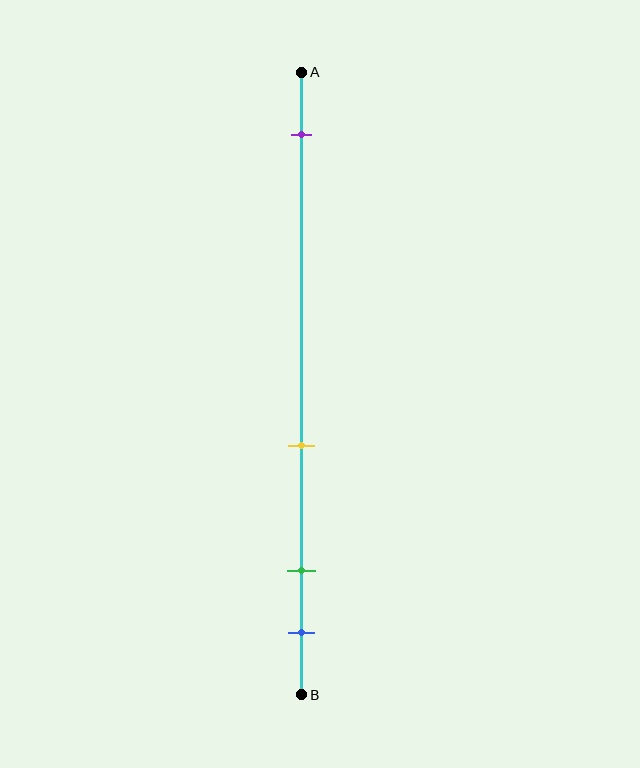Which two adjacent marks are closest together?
The green and blue marks are the closest adjacent pair.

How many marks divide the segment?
There are 4 marks dividing the segment.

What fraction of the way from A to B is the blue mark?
The blue mark is approximately 90% (0.9) of the way from A to B.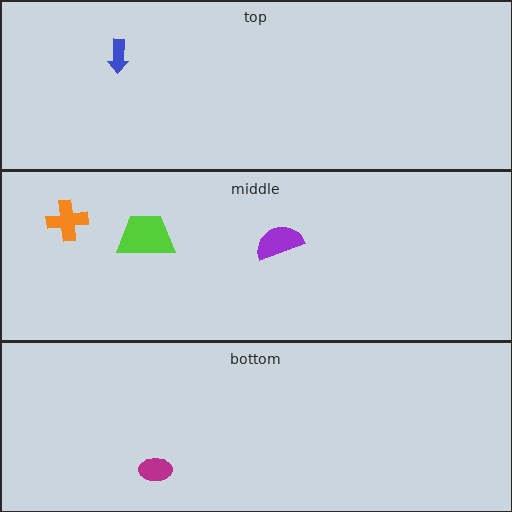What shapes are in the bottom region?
The magenta ellipse.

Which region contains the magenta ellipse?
The bottom region.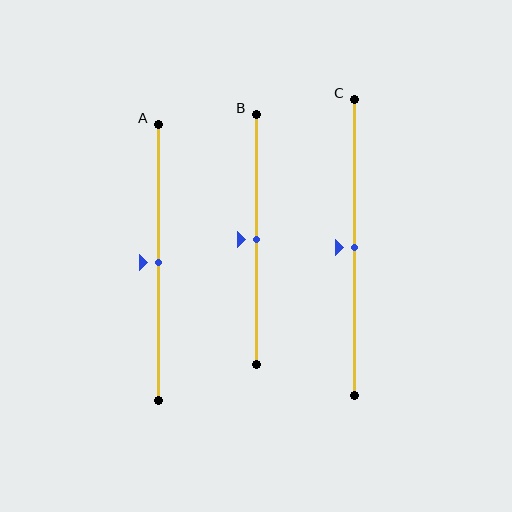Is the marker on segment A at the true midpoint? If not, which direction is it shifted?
Yes, the marker on segment A is at the true midpoint.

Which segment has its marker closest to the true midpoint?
Segment A has its marker closest to the true midpoint.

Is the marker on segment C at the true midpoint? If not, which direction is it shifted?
Yes, the marker on segment C is at the true midpoint.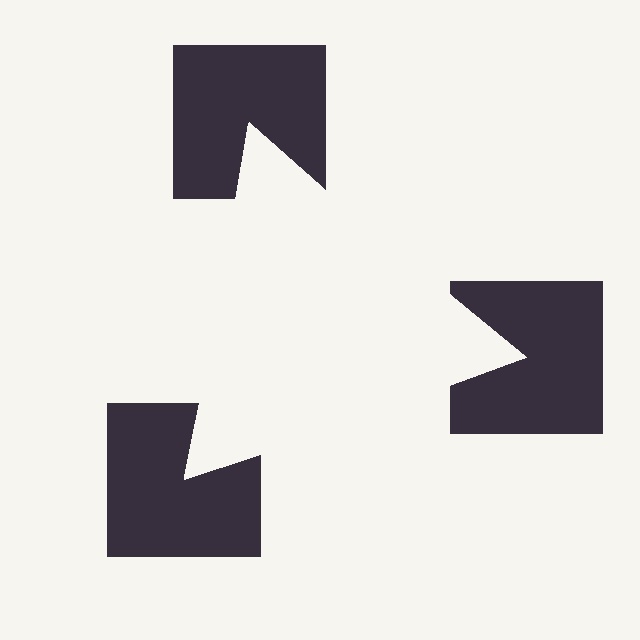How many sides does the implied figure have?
3 sides.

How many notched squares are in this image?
There are 3 — one at each vertex of the illusory triangle.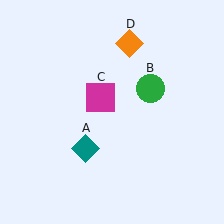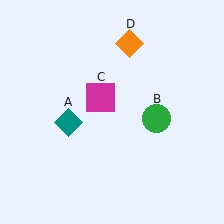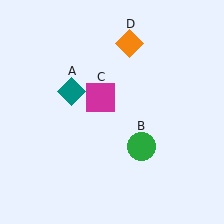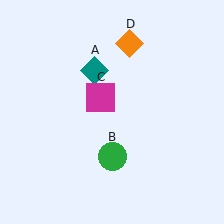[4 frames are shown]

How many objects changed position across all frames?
2 objects changed position: teal diamond (object A), green circle (object B).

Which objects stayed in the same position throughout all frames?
Magenta square (object C) and orange diamond (object D) remained stationary.